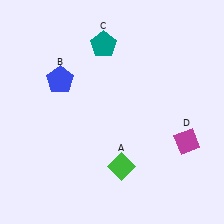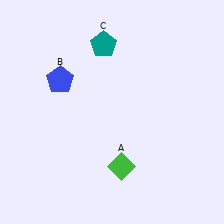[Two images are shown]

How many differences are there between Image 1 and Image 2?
There is 1 difference between the two images.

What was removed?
The magenta diamond (D) was removed in Image 2.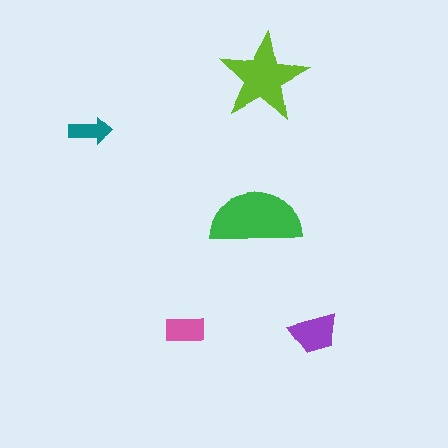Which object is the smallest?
The teal arrow.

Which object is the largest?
The green semicircle.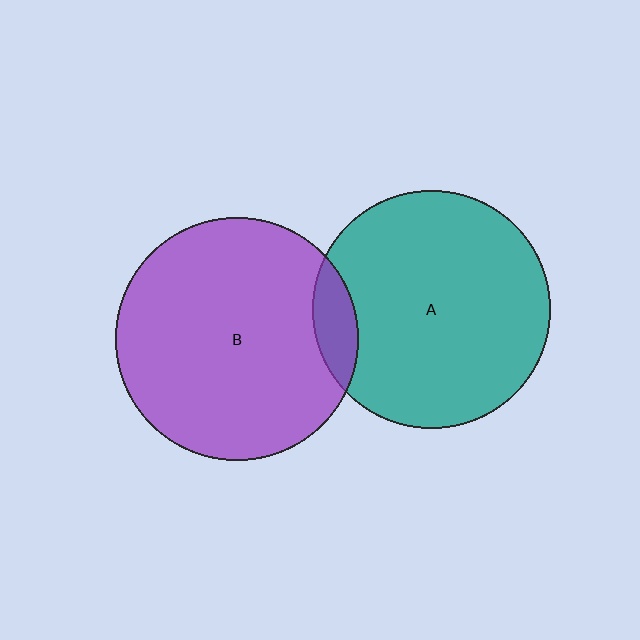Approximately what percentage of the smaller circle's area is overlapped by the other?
Approximately 10%.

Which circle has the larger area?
Circle B (purple).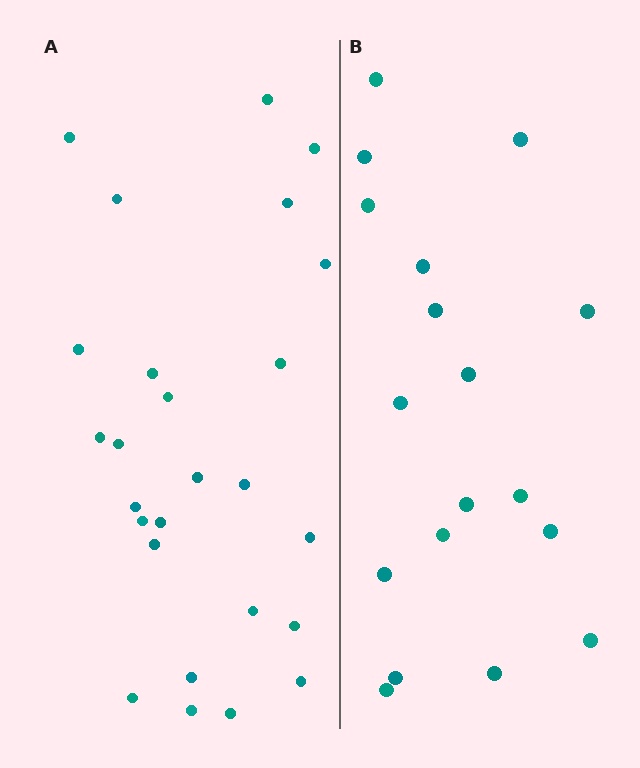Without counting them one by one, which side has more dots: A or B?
Region A (the left region) has more dots.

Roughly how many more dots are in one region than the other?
Region A has roughly 8 or so more dots than region B.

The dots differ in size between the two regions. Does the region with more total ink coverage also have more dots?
No. Region B has more total ink coverage because its dots are larger, but region A actually contains more individual dots. Total area can be misleading — the number of items is what matters here.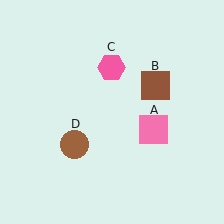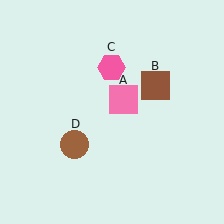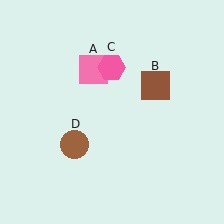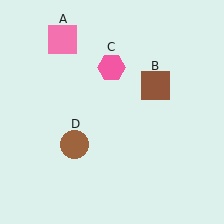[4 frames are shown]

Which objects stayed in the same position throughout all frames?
Brown square (object B) and pink hexagon (object C) and brown circle (object D) remained stationary.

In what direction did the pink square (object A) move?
The pink square (object A) moved up and to the left.